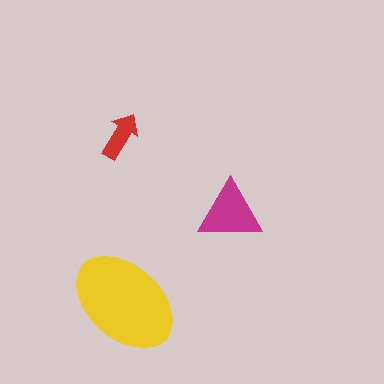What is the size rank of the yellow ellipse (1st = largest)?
1st.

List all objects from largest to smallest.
The yellow ellipse, the magenta triangle, the red arrow.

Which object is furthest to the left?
The red arrow is leftmost.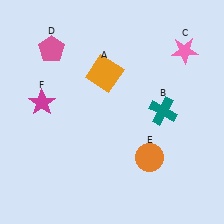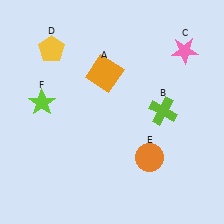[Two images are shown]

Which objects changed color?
B changed from teal to lime. D changed from pink to yellow. F changed from magenta to lime.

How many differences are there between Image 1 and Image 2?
There are 3 differences between the two images.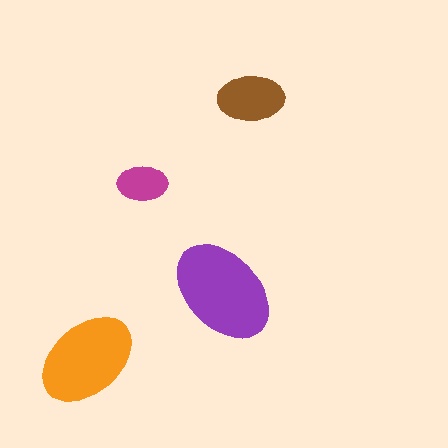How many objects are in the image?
There are 4 objects in the image.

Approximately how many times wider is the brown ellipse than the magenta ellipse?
About 1.5 times wider.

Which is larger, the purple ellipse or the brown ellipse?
The purple one.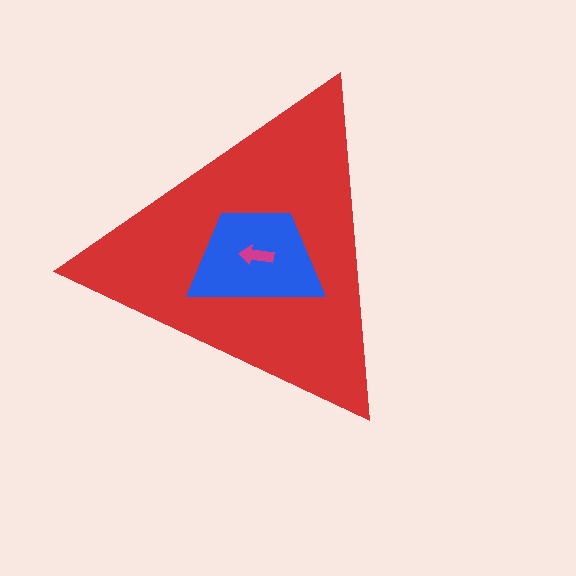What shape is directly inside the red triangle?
The blue trapezoid.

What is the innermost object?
The magenta arrow.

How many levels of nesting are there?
3.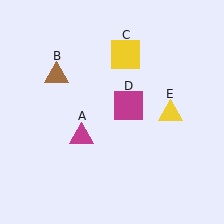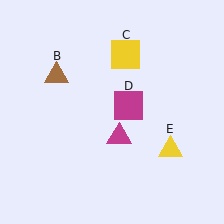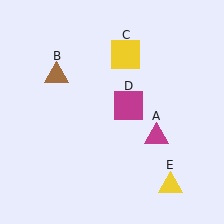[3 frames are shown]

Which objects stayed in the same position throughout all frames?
Brown triangle (object B) and yellow square (object C) and magenta square (object D) remained stationary.